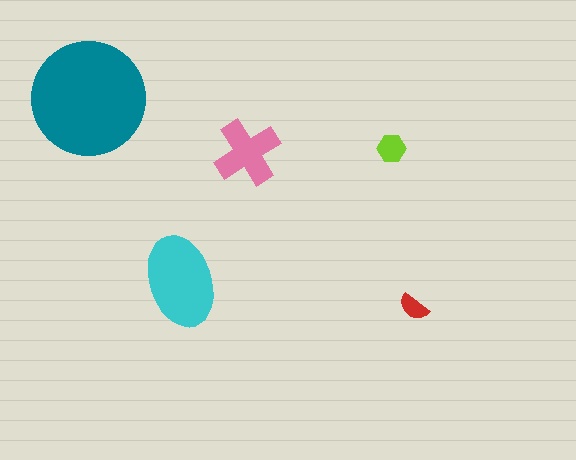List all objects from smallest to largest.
The red semicircle, the lime hexagon, the pink cross, the cyan ellipse, the teal circle.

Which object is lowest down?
The red semicircle is bottommost.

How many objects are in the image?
There are 5 objects in the image.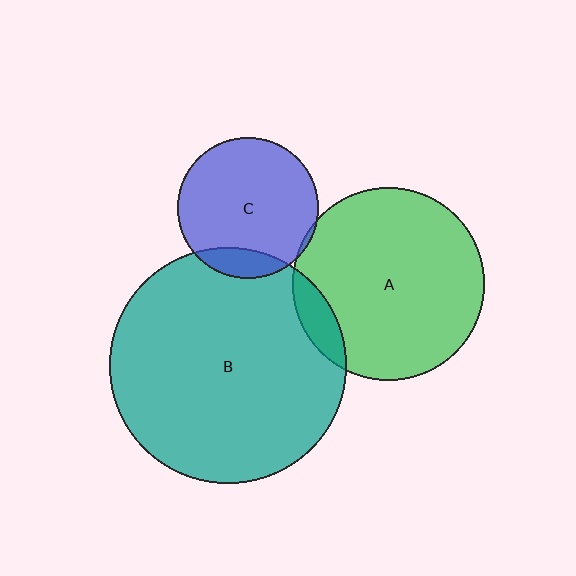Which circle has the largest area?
Circle B (teal).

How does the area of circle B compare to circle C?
Approximately 2.8 times.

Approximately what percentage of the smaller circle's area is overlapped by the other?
Approximately 10%.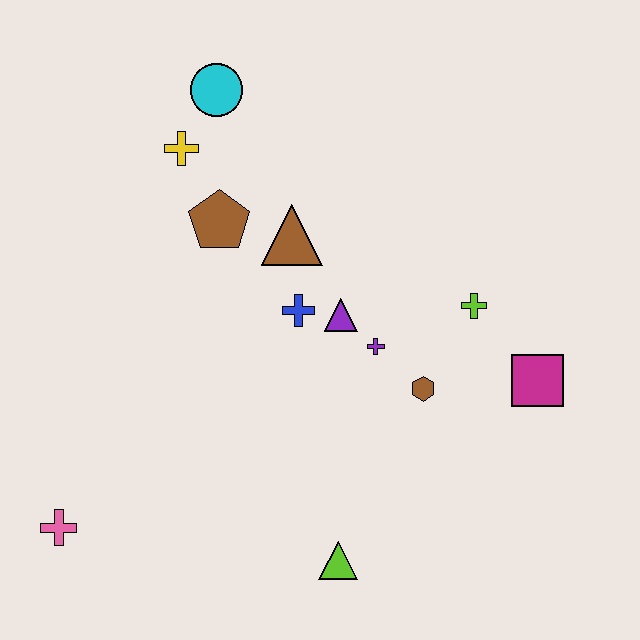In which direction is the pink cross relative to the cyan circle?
The pink cross is below the cyan circle.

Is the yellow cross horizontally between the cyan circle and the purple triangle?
No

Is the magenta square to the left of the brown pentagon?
No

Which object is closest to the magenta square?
The lime cross is closest to the magenta square.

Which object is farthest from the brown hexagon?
The pink cross is farthest from the brown hexagon.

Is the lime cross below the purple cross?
No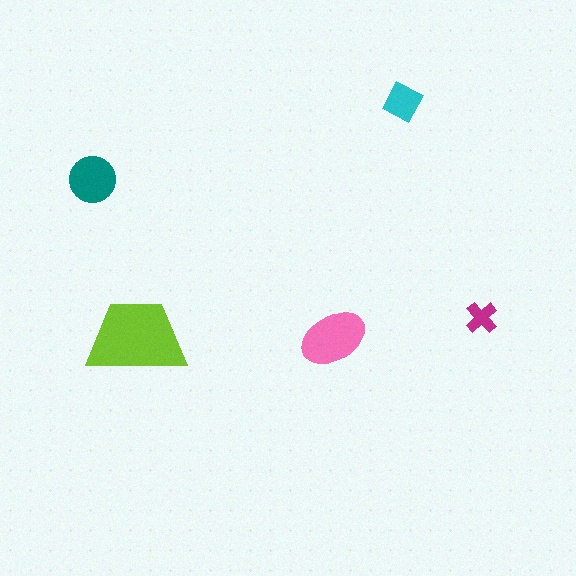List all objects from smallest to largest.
The magenta cross, the cyan diamond, the teal circle, the pink ellipse, the lime trapezoid.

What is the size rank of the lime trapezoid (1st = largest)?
1st.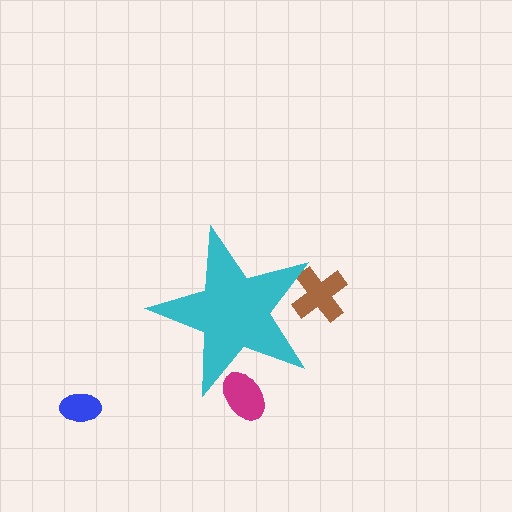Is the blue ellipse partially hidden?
No, the blue ellipse is fully visible.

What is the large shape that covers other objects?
A cyan star.